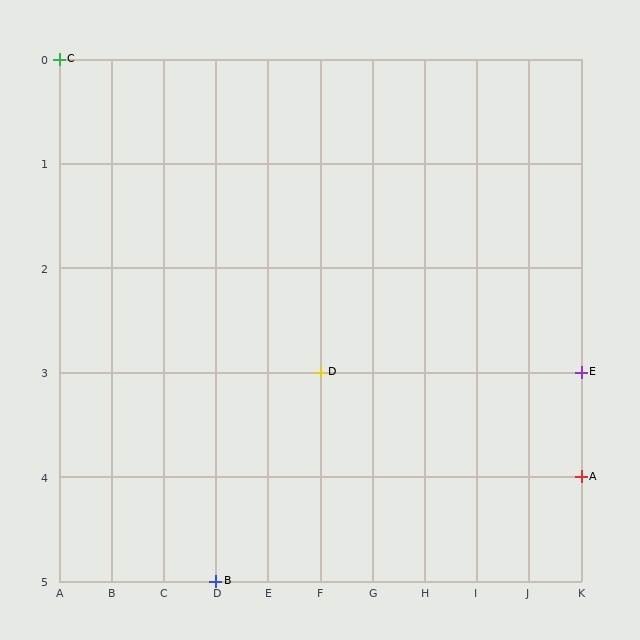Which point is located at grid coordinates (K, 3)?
Point E is at (K, 3).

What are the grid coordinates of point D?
Point D is at grid coordinates (F, 3).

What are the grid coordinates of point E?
Point E is at grid coordinates (K, 3).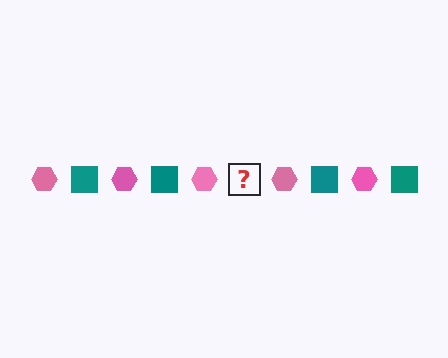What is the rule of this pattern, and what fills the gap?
The rule is that the pattern alternates between pink hexagon and teal square. The gap should be filled with a teal square.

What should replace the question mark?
The question mark should be replaced with a teal square.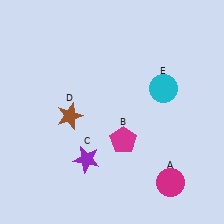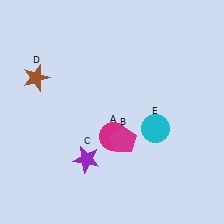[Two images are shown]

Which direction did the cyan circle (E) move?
The cyan circle (E) moved down.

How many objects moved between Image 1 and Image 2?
3 objects moved between the two images.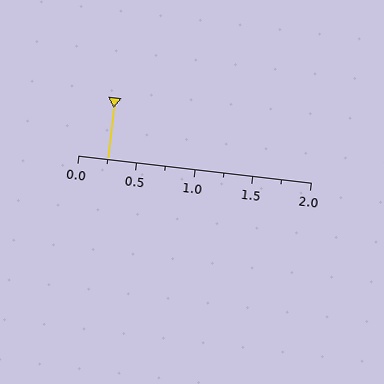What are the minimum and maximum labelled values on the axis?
The axis runs from 0.0 to 2.0.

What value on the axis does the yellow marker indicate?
The marker indicates approximately 0.25.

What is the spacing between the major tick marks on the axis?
The major ticks are spaced 0.5 apart.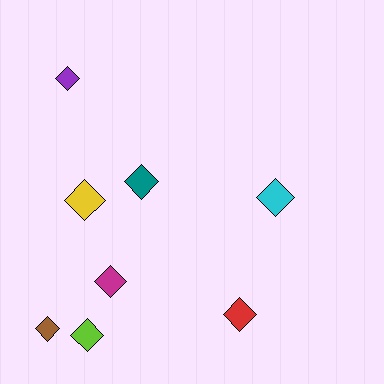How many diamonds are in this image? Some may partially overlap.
There are 8 diamonds.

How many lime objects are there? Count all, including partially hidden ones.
There is 1 lime object.